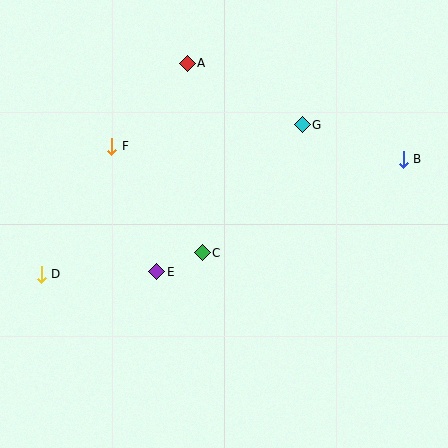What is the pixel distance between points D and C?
The distance between D and C is 162 pixels.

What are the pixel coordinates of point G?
Point G is at (302, 125).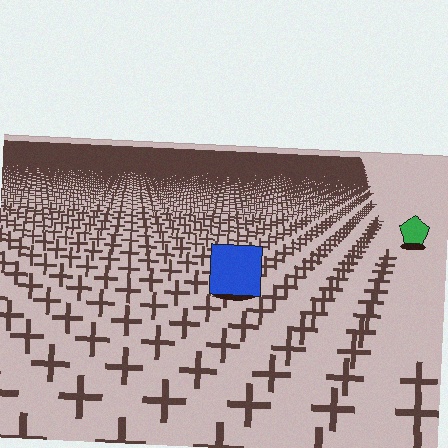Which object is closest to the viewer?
The blue square is closest. The texture marks near it are larger and more spread out.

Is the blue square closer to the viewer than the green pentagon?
Yes. The blue square is closer — you can tell from the texture gradient: the ground texture is coarser near it.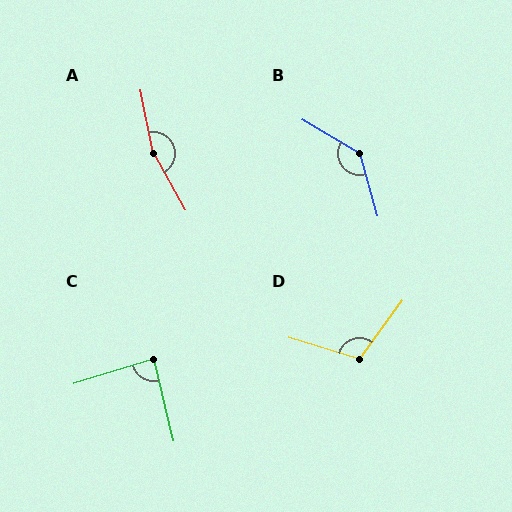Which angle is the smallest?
C, at approximately 86 degrees.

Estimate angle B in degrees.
Approximately 136 degrees.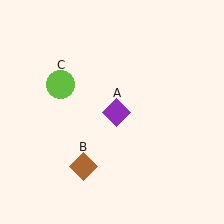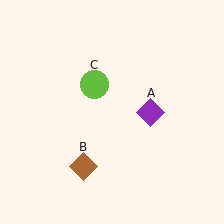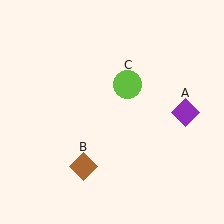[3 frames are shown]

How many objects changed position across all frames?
2 objects changed position: purple diamond (object A), lime circle (object C).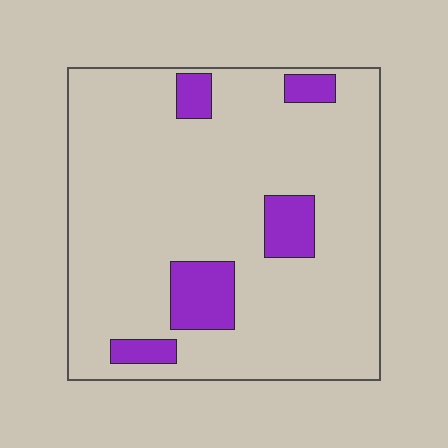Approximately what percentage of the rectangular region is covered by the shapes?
Approximately 15%.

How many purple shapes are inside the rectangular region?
5.